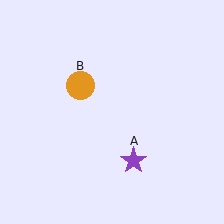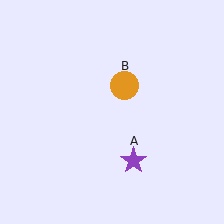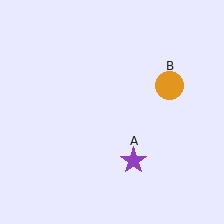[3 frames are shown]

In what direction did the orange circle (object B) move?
The orange circle (object B) moved right.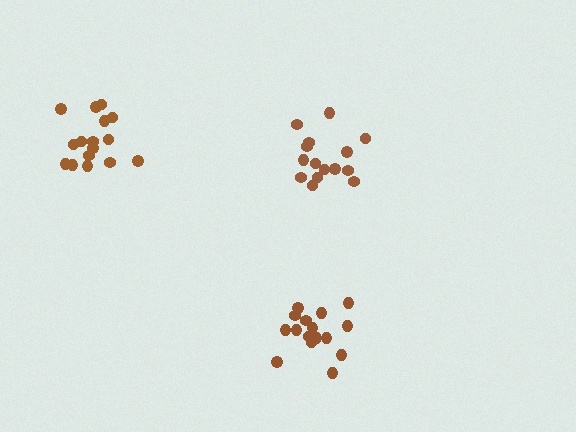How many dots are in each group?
Group 1: 15 dots, Group 2: 16 dots, Group 3: 16 dots (47 total).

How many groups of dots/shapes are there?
There are 3 groups.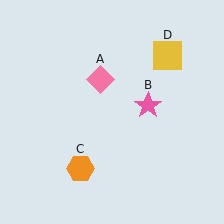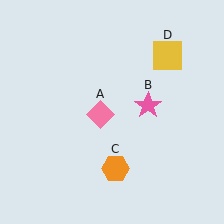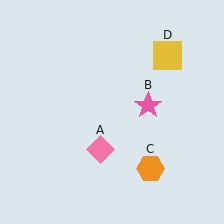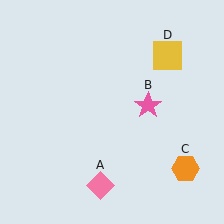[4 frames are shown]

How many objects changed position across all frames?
2 objects changed position: pink diamond (object A), orange hexagon (object C).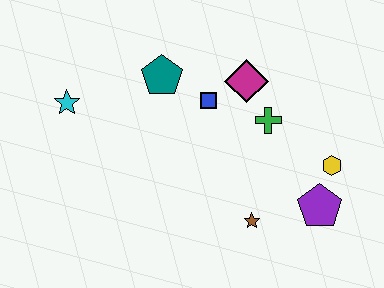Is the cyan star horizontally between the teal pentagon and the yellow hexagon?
No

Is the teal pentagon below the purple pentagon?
No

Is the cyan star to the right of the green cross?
No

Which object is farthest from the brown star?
The cyan star is farthest from the brown star.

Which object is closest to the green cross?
The magenta diamond is closest to the green cross.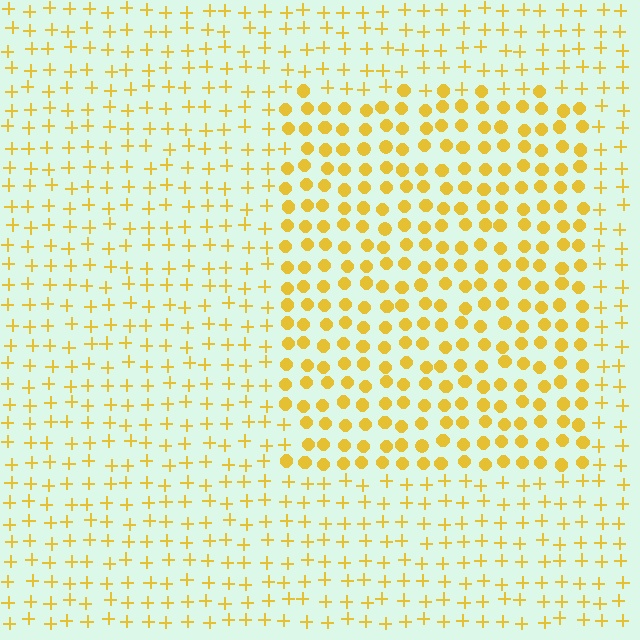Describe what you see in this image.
The image is filled with small yellow elements arranged in a uniform grid. A rectangle-shaped region contains circles, while the surrounding area contains plus signs. The boundary is defined purely by the change in element shape.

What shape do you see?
I see a rectangle.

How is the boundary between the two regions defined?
The boundary is defined by a change in element shape: circles inside vs. plus signs outside. All elements share the same color and spacing.